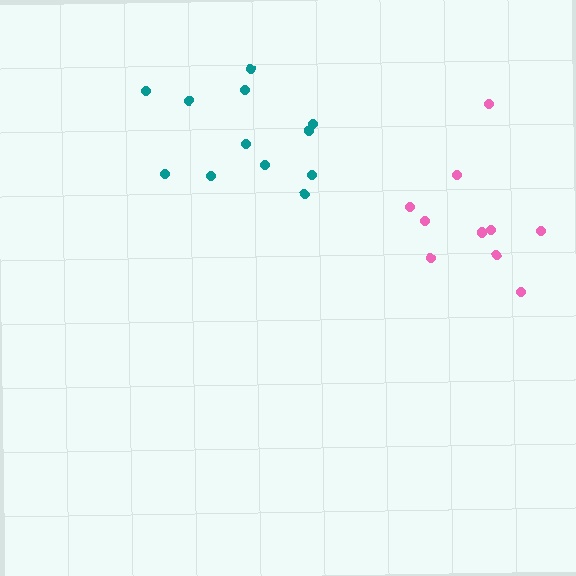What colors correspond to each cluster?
The clusters are colored: pink, teal.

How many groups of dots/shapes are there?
There are 2 groups.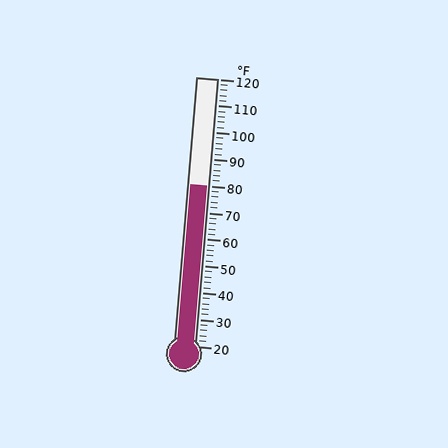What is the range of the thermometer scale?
The thermometer scale ranges from 20°F to 120°F.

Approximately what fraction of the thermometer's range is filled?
The thermometer is filled to approximately 60% of its range.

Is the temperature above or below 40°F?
The temperature is above 40°F.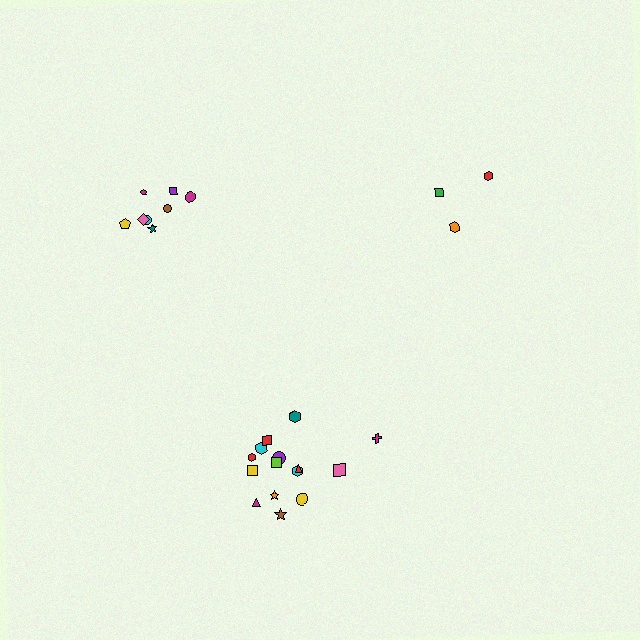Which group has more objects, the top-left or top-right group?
The top-left group.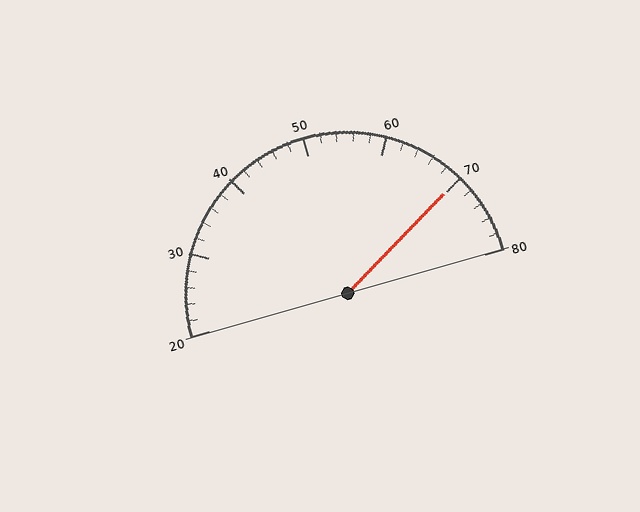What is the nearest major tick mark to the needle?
The nearest major tick mark is 70.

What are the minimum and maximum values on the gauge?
The gauge ranges from 20 to 80.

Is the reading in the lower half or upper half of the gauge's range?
The reading is in the upper half of the range (20 to 80).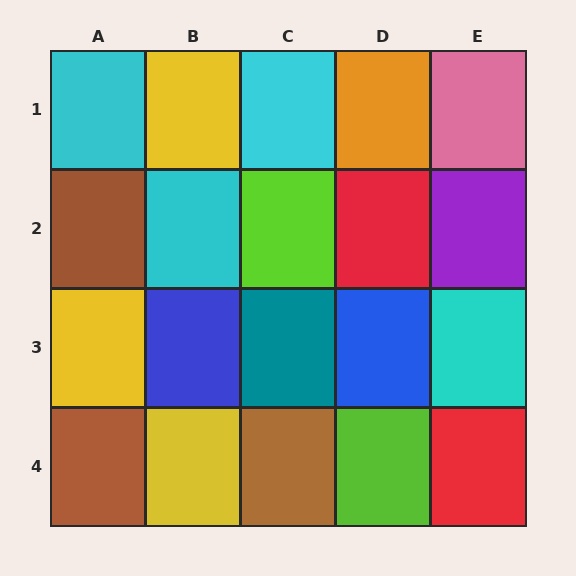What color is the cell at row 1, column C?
Cyan.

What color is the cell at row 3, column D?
Blue.